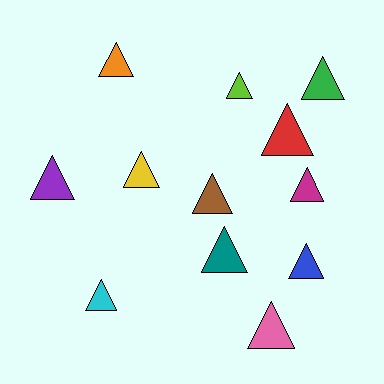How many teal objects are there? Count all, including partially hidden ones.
There is 1 teal object.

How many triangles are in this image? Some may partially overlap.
There are 12 triangles.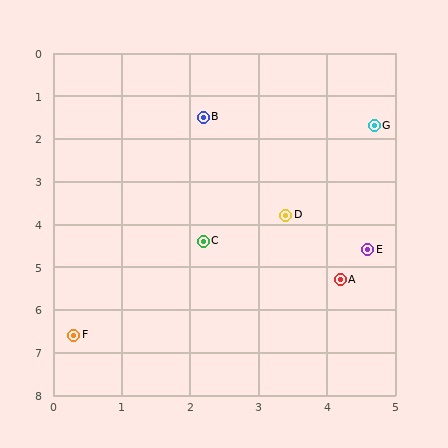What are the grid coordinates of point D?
Point D is at approximately (3.4, 3.8).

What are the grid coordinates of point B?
Point B is at approximately (2.2, 1.5).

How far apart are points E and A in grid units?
Points E and A are about 0.8 grid units apart.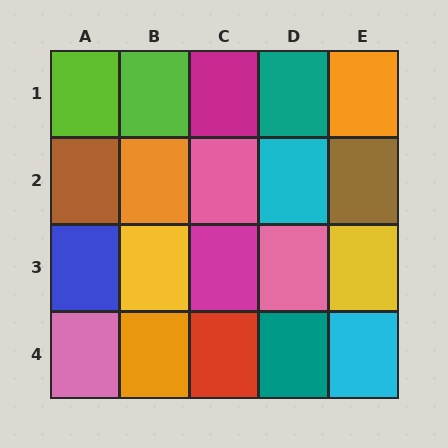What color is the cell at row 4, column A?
Pink.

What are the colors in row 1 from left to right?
Lime, lime, magenta, teal, orange.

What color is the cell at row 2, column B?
Orange.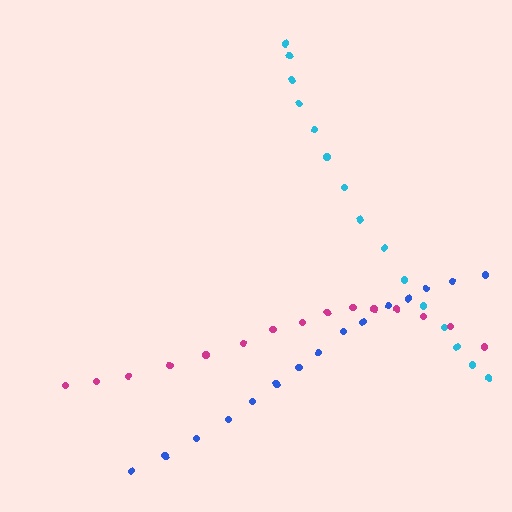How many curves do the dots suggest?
There are 3 distinct paths.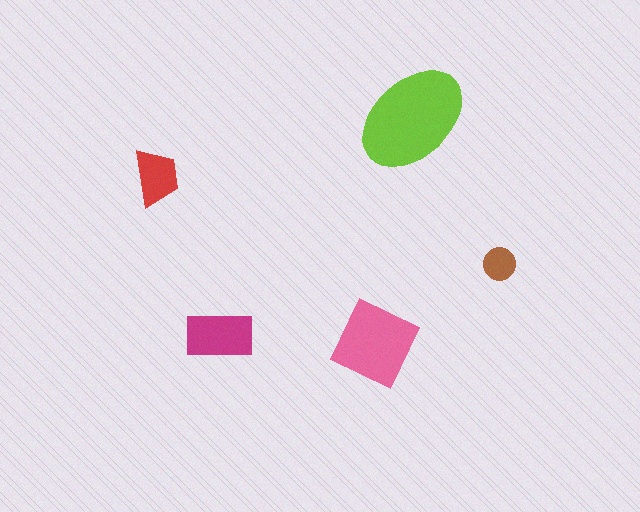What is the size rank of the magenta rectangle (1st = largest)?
3rd.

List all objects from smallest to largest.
The brown circle, the red trapezoid, the magenta rectangle, the pink diamond, the lime ellipse.